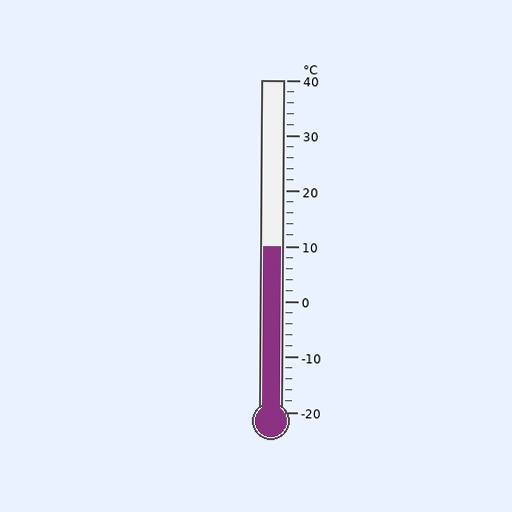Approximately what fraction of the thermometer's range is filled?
The thermometer is filled to approximately 50% of its range.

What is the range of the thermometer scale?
The thermometer scale ranges from -20°C to 40°C.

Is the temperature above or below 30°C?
The temperature is below 30°C.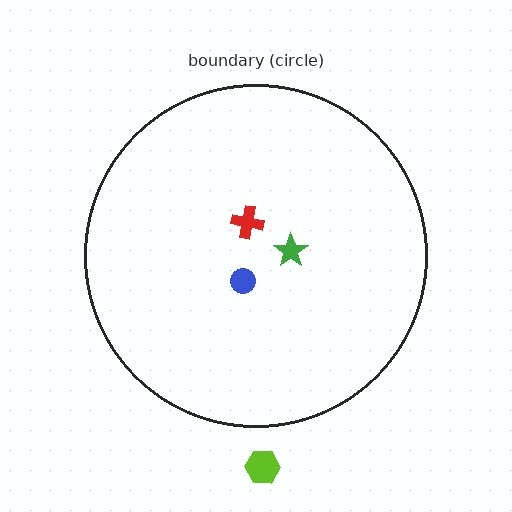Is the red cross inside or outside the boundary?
Inside.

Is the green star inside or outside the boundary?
Inside.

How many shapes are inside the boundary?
3 inside, 1 outside.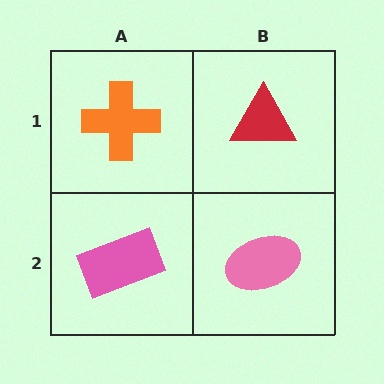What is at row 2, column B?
A pink ellipse.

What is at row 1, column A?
An orange cross.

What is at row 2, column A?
A pink rectangle.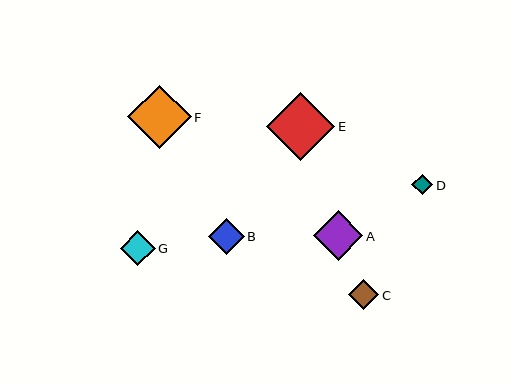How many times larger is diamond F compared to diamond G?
Diamond F is approximately 1.8 times the size of diamond G.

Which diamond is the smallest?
Diamond D is the smallest with a size of approximately 21 pixels.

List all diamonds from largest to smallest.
From largest to smallest: E, F, A, B, G, C, D.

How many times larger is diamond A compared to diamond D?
Diamond A is approximately 2.4 times the size of diamond D.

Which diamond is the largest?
Diamond E is the largest with a size of approximately 68 pixels.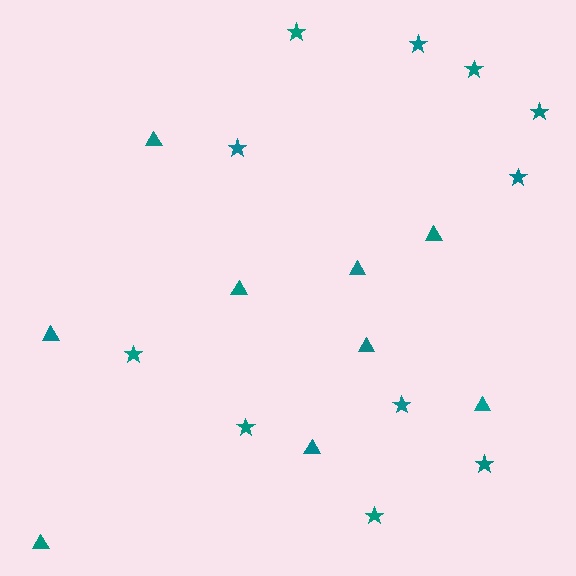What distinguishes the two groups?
There are 2 groups: one group of triangles (9) and one group of stars (11).